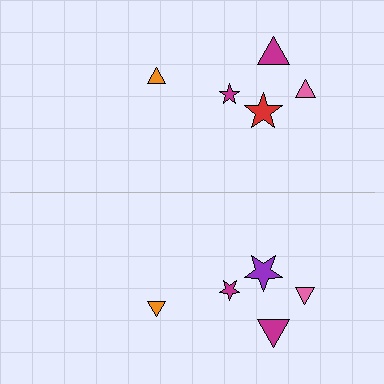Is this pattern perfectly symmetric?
No, the pattern is not perfectly symmetric. The purple star on the bottom side breaks the symmetry — its mirror counterpart is red.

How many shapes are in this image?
There are 10 shapes in this image.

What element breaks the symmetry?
The purple star on the bottom side breaks the symmetry — its mirror counterpart is red.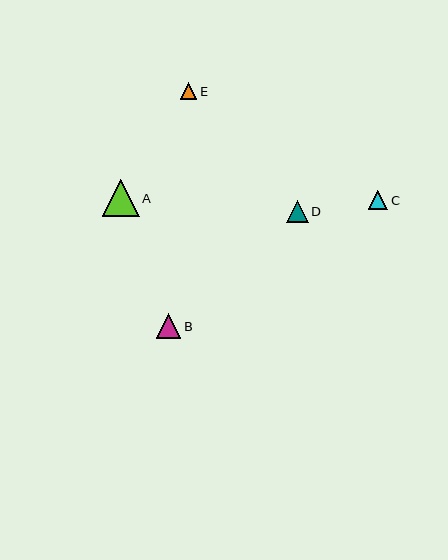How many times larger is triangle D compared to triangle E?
Triangle D is approximately 1.3 times the size of triangle E.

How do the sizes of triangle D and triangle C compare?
Triangle D and triangle C are approximately the same size.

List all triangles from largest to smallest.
From largest to smallest: A, B, D, C, E.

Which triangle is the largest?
Triangle A is the largest with a size of approximately 37 pixels.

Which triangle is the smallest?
Triangle E is the smallest with a size of approximately 16 pixels.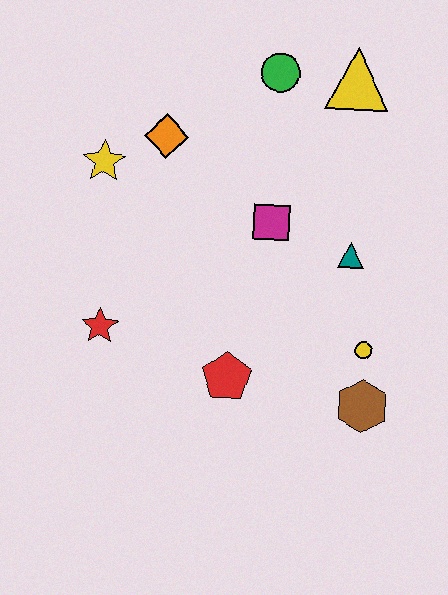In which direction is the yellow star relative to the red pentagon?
The yellow star is above the red pentagon.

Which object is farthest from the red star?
The yellow triangle is farthest from the red star.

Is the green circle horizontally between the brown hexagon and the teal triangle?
No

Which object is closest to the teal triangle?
The magenta square is closest to the teal triangle.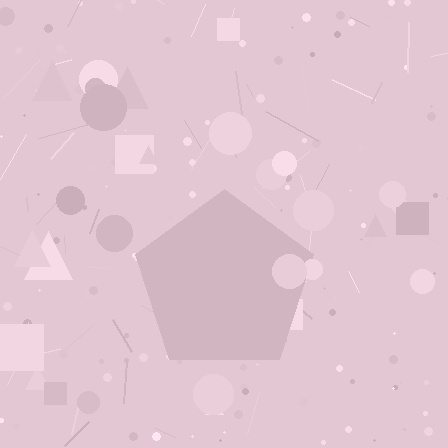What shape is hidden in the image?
A pentagon is hidden in the image.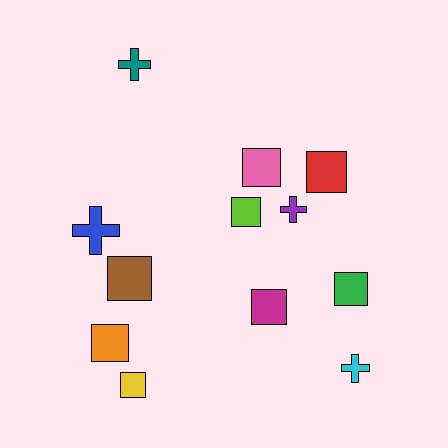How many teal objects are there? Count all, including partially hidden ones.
There is 1 teal object.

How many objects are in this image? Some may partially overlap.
There are 12 objects.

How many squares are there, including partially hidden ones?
There are 8 squares.